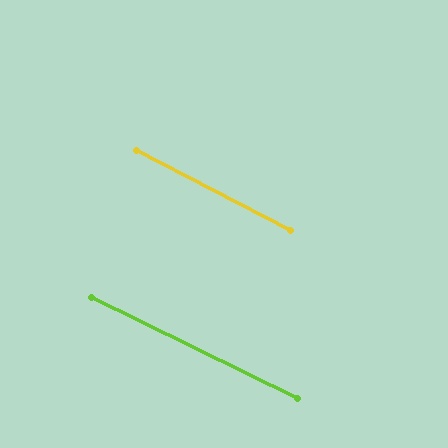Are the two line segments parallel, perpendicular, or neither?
Parallel — their directions differ by only 1.2°.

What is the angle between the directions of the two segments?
Approximately 1 degree.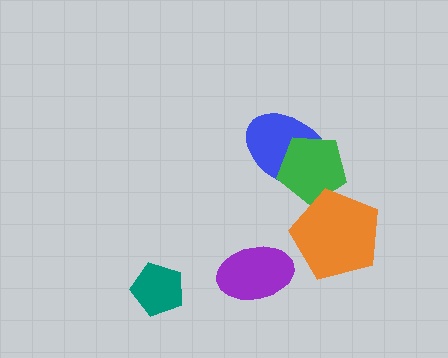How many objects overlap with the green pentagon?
2 objects overlap with the green pentagon.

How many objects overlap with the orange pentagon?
1 object overlaps with the orange pentagon.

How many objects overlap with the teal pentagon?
0 objects overlap with the teal pentagon.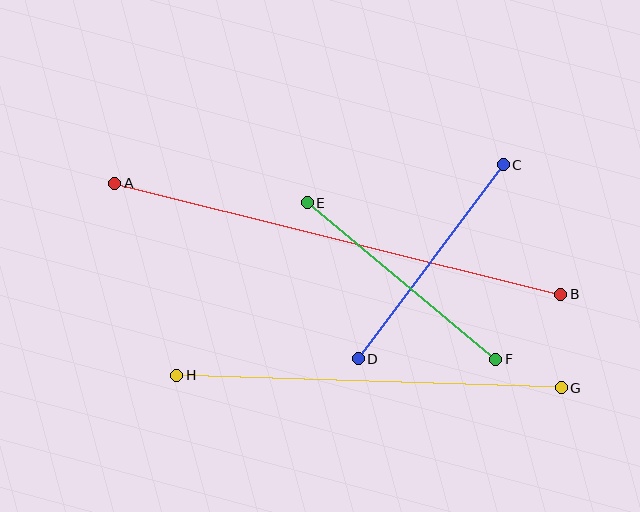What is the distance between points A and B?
The distance is approximately 459 pixels.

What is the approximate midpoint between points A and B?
The midpoint is at approximately (338, 239) pixels.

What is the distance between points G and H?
The distance is approximately 385 pixels.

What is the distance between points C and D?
The distance is approximately 243 pixels.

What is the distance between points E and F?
The distance is approximately 245 pixels.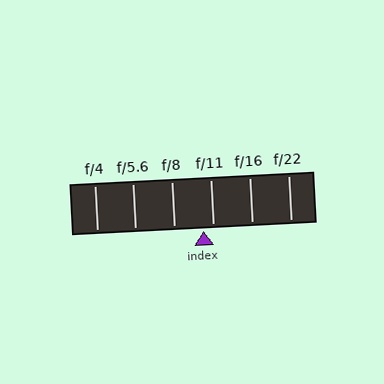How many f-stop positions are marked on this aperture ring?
There are 6 f-stop positions marked.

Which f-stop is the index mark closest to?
The index mark is closest to f/11.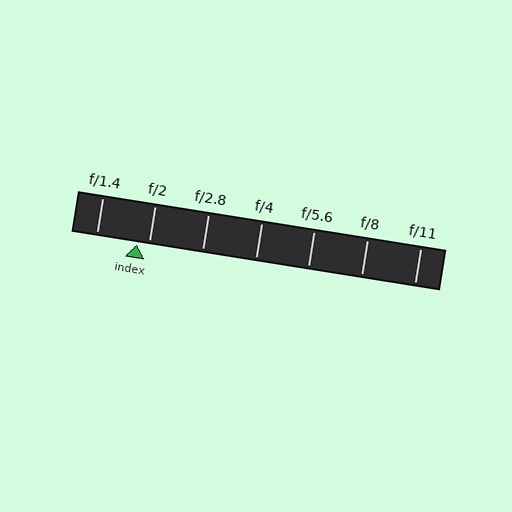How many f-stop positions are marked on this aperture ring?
There are 7 f-stop positions marked.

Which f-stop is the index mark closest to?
The index mark is closest to f/2.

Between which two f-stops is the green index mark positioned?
The index mark is between f/1.4 and f/2.